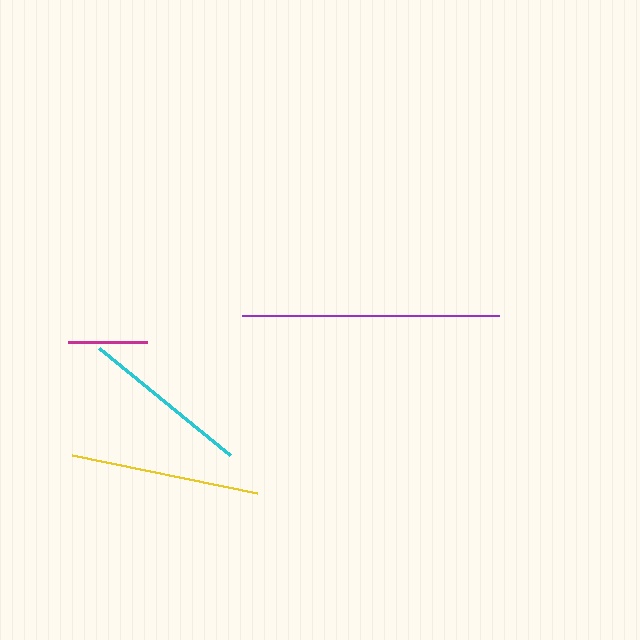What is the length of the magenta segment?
The magenta segment is approximately 79 pixels long.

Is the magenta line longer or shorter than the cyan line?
The cyan line is longer than the magenta line.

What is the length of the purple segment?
The purple segment is approximately 256 pixels long.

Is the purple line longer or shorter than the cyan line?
The purple line is longer than the cyan line.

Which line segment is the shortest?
The magenta line is the shortest at approximately 79 pixels.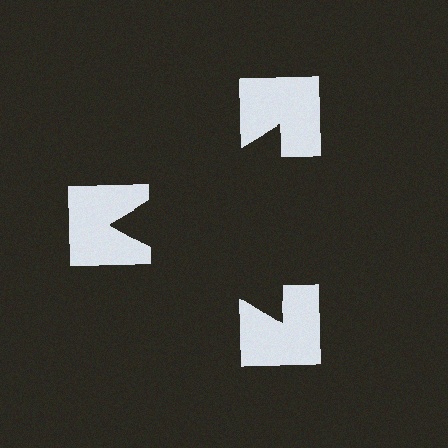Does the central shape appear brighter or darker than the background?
It typically appears slightly darker than the background, even though no actual brightness change is drawn.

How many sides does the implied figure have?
3 sides.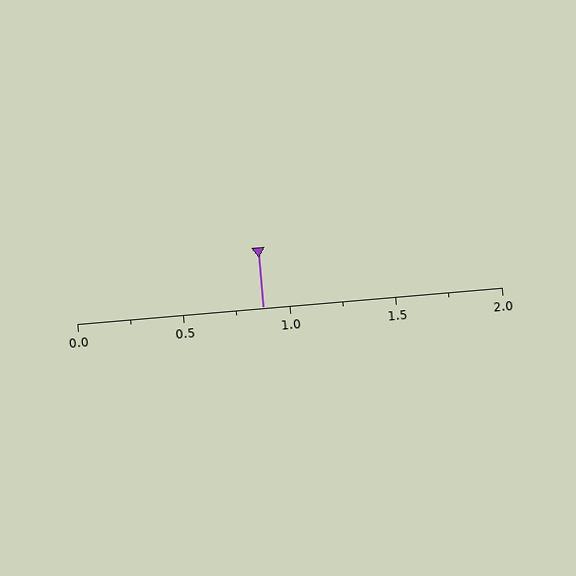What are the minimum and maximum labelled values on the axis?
The axis runs from 0.0 to 2.0.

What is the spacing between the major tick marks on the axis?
The major ticks are spaced 0.5 apart.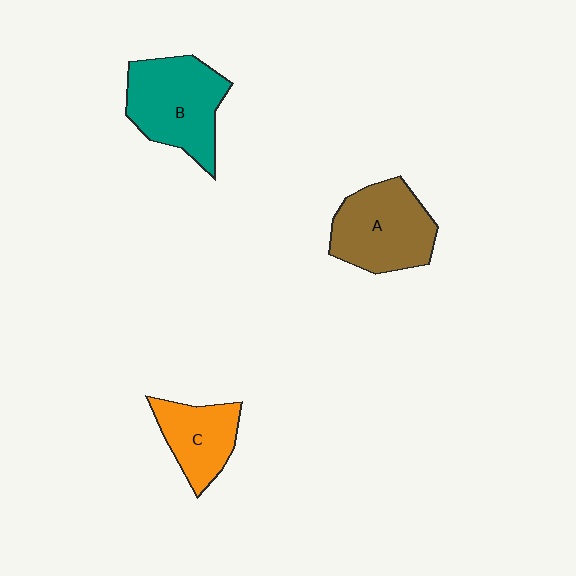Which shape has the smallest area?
Shape C (orange).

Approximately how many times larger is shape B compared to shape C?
Approximately 1.5 times.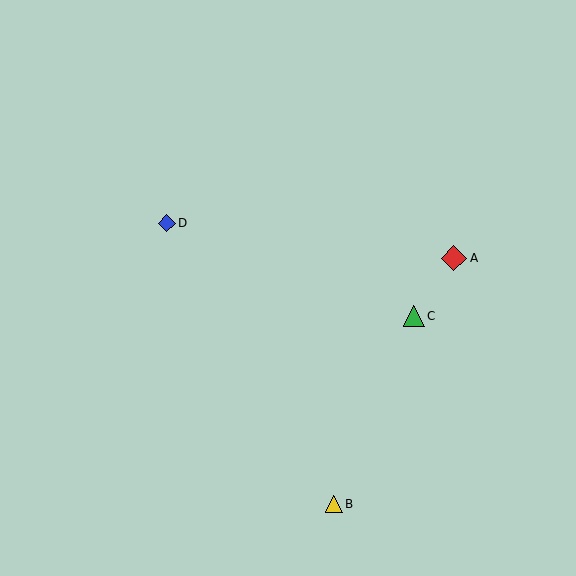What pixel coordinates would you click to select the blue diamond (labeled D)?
Click at (167, 223) to select the blue diamond D.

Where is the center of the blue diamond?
The center of the blue diamond is at (167, 223).